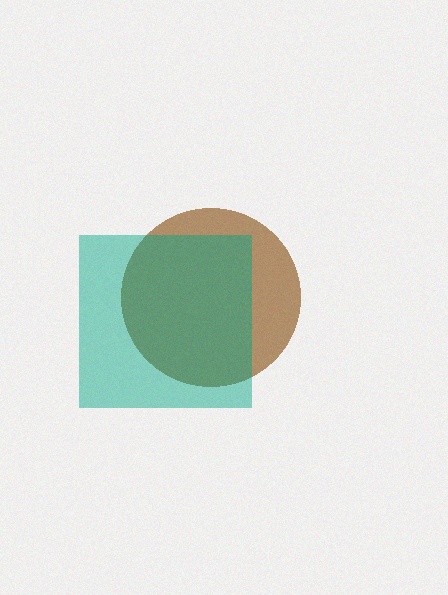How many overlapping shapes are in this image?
There are 2 overlapping shapes in the image.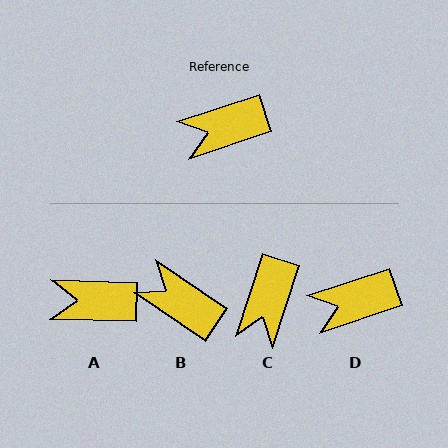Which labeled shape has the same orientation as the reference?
D.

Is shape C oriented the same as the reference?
No, it is off by about 54 degrees.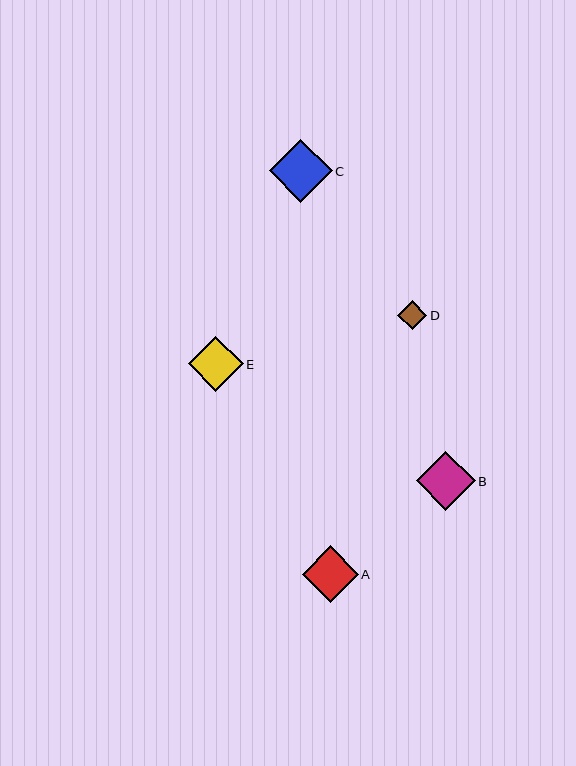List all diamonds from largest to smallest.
From largest to smallest: C, B, A, E, D.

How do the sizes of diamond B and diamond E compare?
Diamond B and diamond E are approximately the same size.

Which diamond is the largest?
Diamond C is the largest with a size of approximately 63 pixels.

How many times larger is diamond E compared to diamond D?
Diamond E is approximately 1.9 times the size of diamond D.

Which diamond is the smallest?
Diamond D is the smallest with a size of approximately 29 pixels.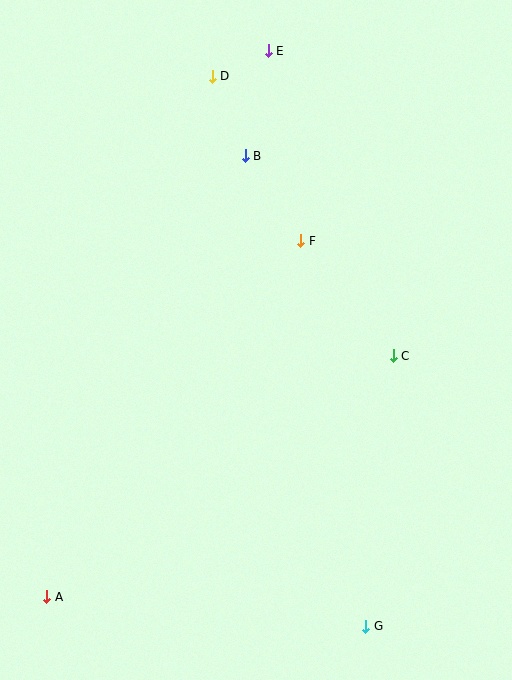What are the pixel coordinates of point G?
Point G is at (366, 626).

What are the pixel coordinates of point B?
Point B is at (245, 156).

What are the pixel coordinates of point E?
Point E is at (268, 51).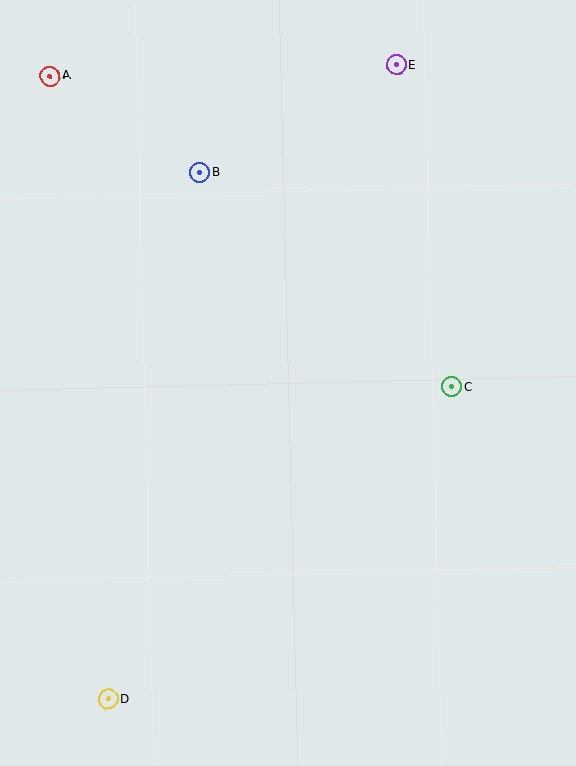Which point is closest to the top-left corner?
Point A is closest to the top-left corner.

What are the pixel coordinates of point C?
Point C is at (452, 387).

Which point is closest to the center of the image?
Point C at (452, 387) is closest to the center.